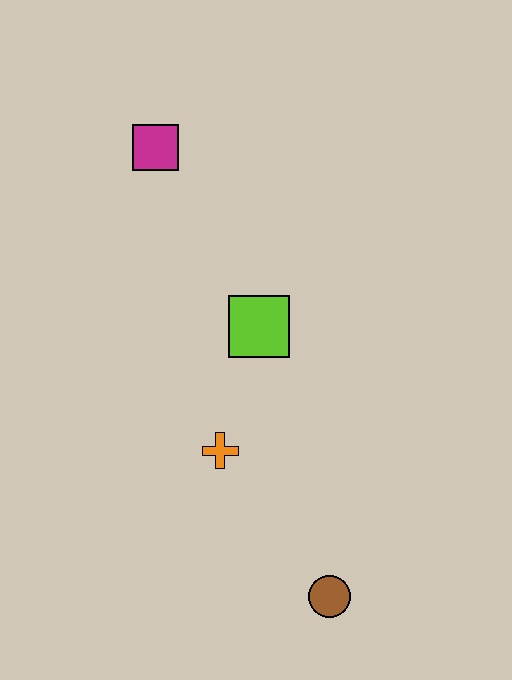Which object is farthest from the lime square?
The brown circle is farthest from the lime square.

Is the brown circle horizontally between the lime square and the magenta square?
No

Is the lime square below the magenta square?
Yes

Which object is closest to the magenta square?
The lime square is closest to the magenta square.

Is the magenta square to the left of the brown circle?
Yes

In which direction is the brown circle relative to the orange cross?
The brown circle is below the orange cross.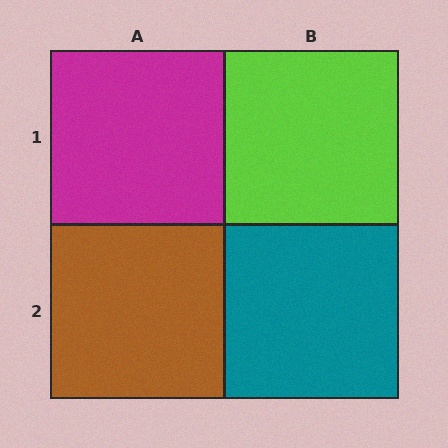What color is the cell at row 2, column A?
Brown.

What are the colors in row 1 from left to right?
Magenta, lime.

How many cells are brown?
1 cell is brown.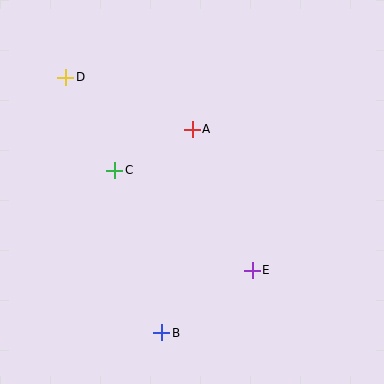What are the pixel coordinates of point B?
Point B is at (162, 333).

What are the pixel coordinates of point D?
Point D is at (66, 77).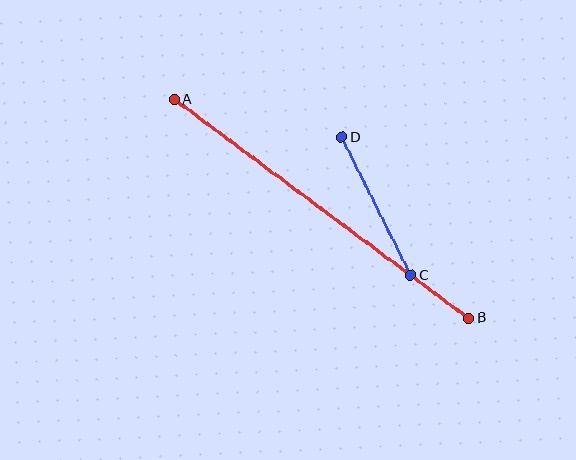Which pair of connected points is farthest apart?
Points A and B are farthest apart.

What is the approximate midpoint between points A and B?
The midpoint is at approximately (322, 209) pixels.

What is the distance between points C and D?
The distance is approximately 154 pixels.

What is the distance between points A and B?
The distance is approximately 366 pixels.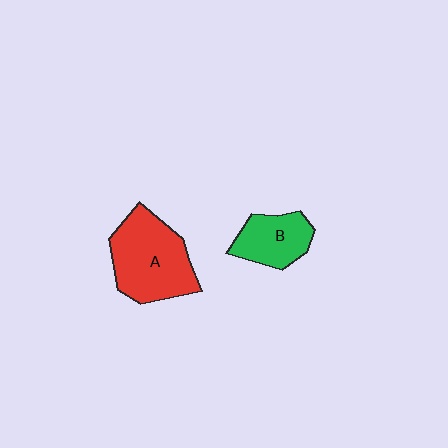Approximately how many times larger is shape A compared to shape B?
Approximately 1.7 times.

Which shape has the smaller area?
Shape B (green).